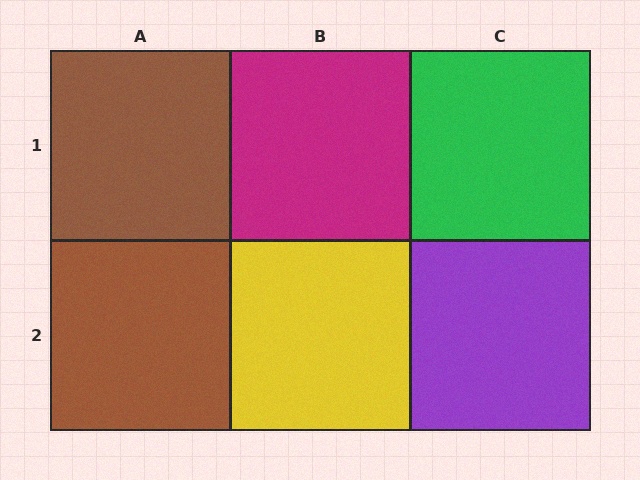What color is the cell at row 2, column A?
Brown.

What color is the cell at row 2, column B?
Yellow.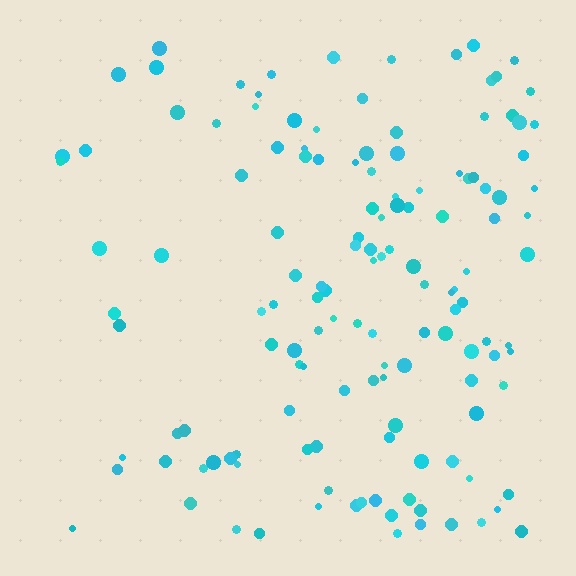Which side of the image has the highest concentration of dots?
The right.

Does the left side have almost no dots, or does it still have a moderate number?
Still a moderate number, just noticeably fewer than the right.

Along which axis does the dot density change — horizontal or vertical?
Horizontal.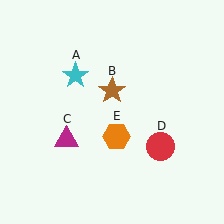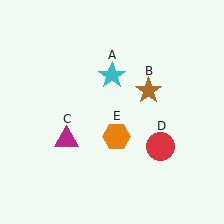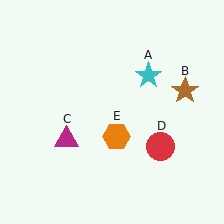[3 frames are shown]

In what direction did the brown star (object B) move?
The brown star (object B) moved right.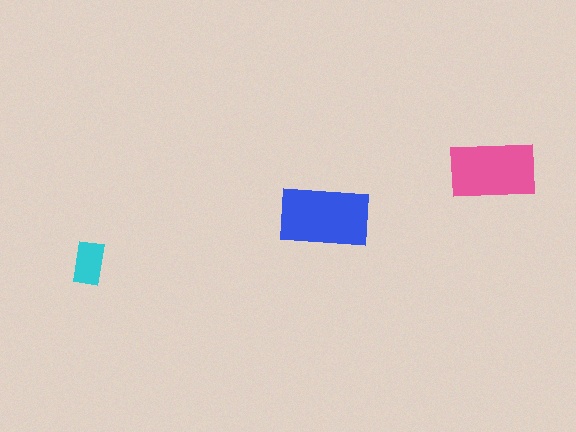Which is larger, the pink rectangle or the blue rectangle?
The blue one.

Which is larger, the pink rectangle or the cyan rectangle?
The pink one.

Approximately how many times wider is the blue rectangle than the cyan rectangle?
About 2 times wider.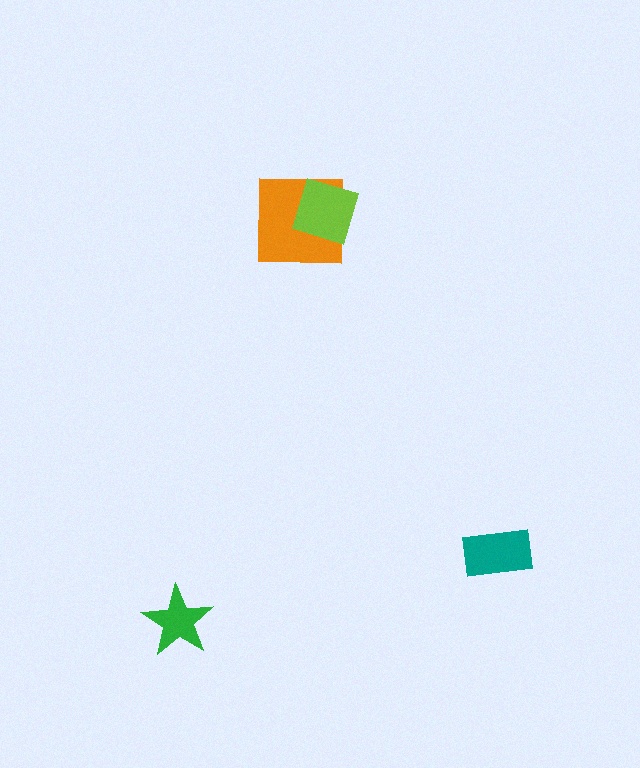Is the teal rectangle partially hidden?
No, no other shape covers it.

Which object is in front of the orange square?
The lime square is in front of the orange square.